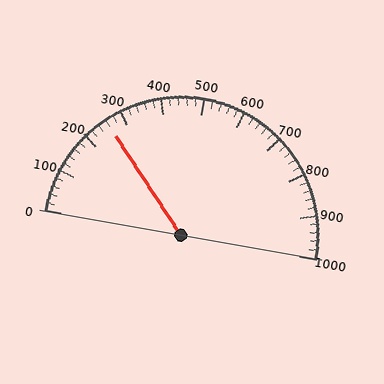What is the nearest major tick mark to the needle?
The nearest major tick mark is 300.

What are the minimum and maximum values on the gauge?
The gauge ranges from 0 to 1000.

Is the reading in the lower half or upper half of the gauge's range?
The reading is in the lower half of the range (0 to 1000).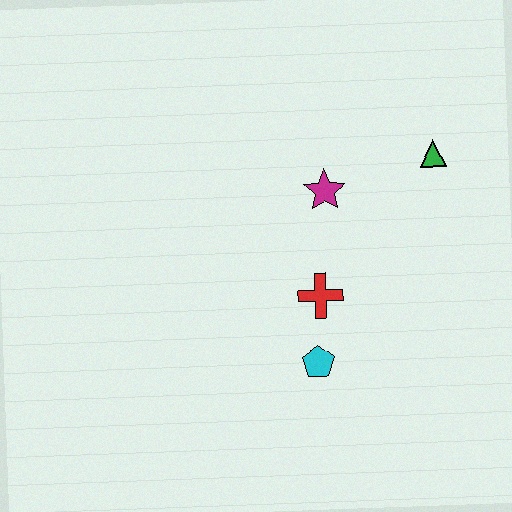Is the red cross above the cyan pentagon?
Yes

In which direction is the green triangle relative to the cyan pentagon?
The green triangle is above the cyan pentagon.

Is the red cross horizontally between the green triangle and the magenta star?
No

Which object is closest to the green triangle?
The magenta star is closest to the green triangle.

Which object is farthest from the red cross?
The green triangle is farthest from the red cross.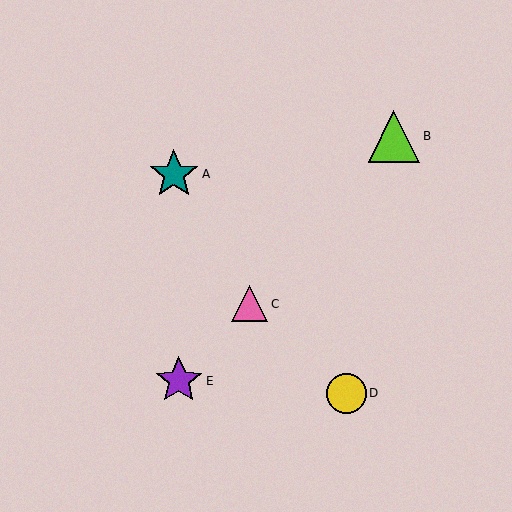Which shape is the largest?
The lime triangle (labeled B) is the largest.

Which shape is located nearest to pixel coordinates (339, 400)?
The yellow circle (labeled D) at (346, 393) is nearest to that location.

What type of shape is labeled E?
Shape E is a purple star.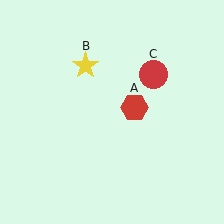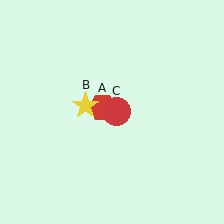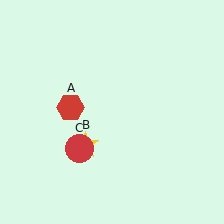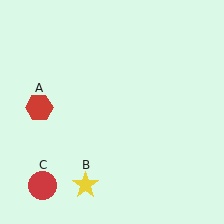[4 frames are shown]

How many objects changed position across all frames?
3 objects changed position: red hexagon (object A), yellow star (object B), red circle (object C).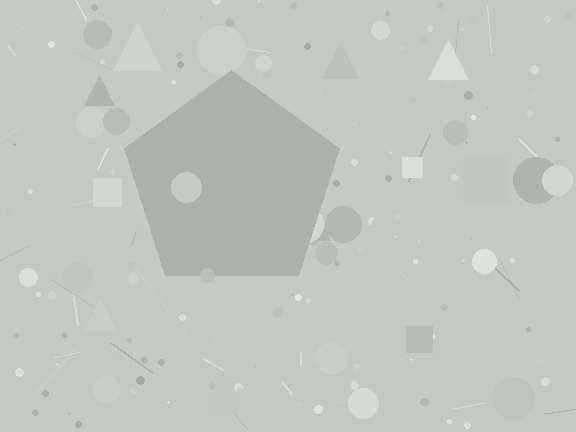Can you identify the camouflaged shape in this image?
The camouflaged shape is a pentagon.